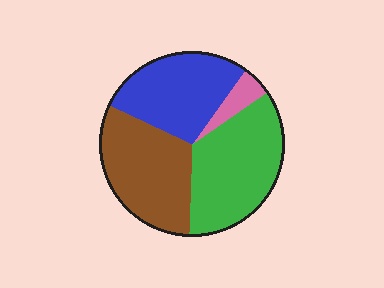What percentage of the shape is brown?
Brown covers around 30% of the shape.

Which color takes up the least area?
Pink, at roughly 5%.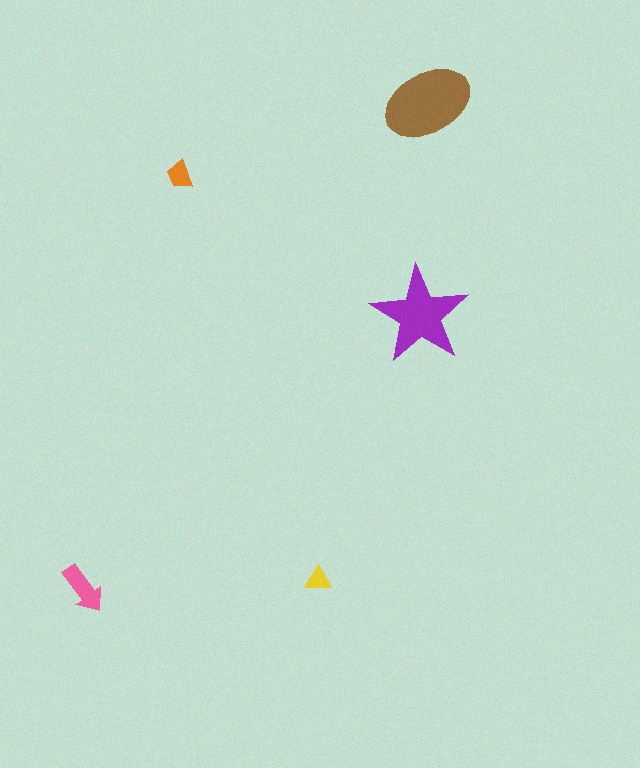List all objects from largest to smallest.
The brown ellipse, the purple star, the pink arrow, the orange trapezoid, the yellow triangle.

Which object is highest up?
The brown ellipse is topmost.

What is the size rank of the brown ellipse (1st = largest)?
1st.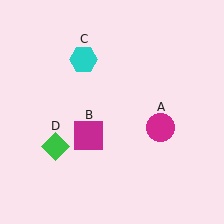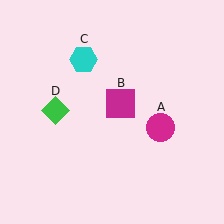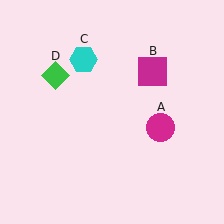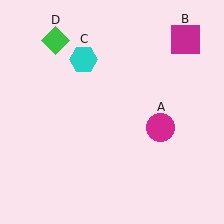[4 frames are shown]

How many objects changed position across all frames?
2 objects changed position: magenta square (object B), green diamond (object D).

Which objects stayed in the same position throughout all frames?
Magenta circle (object A) and cyan hexagon (object C) remained stationary.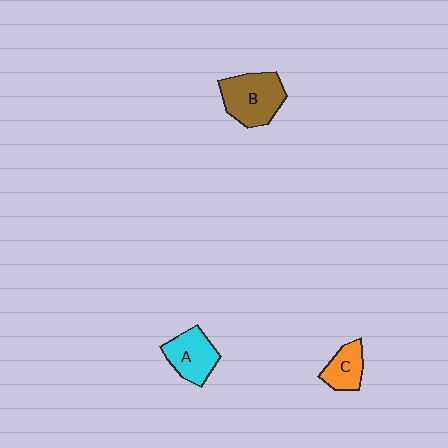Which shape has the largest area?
Shape B (brown).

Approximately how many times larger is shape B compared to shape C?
Approximately 1.8 times.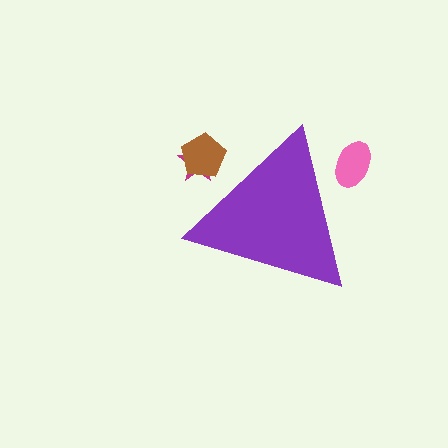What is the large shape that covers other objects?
A purple triangle.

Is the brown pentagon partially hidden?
Yes, the brown pentagon is partially hidden behind the purple triangle.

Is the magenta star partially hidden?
Yes, the magenta star is partially hidden behind the purple triangle.